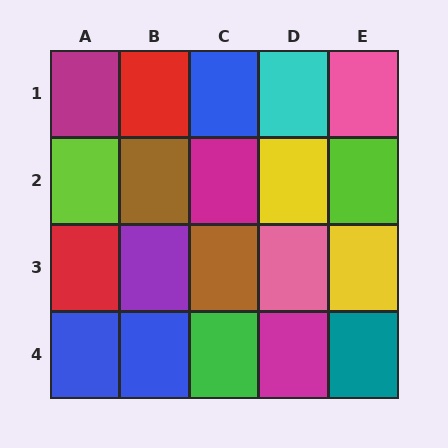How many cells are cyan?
1 cell is cyan.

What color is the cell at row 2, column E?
Lime.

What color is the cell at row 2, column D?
Yellow.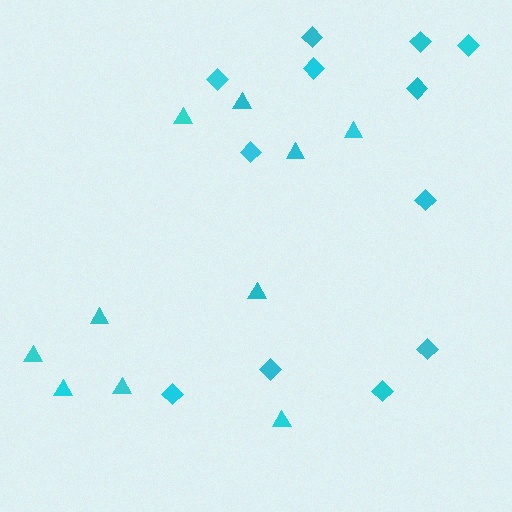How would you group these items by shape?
There are 2 groups: one group of triangles (10) and one group of diamonds (12).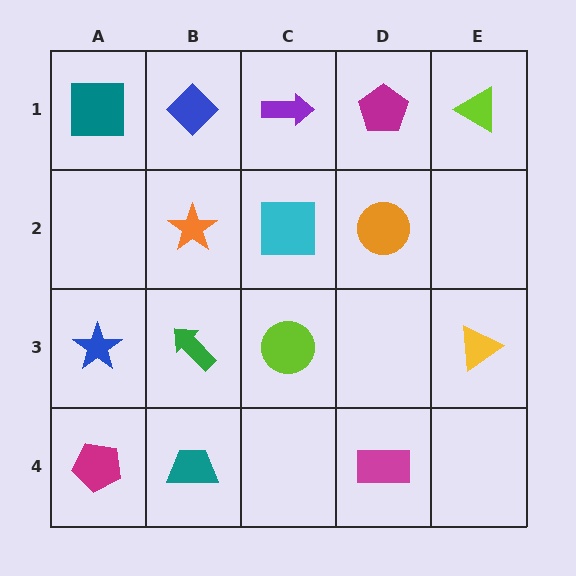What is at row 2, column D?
An orange circle.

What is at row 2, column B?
An orange star.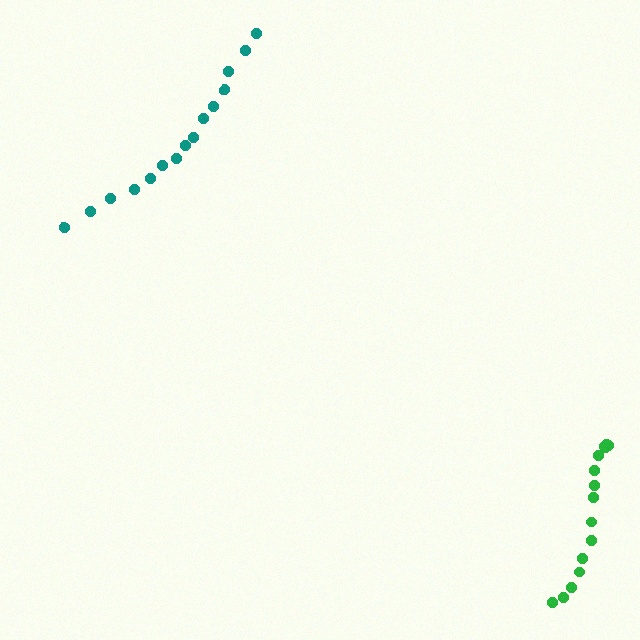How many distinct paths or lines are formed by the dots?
There are 2 distinct paths.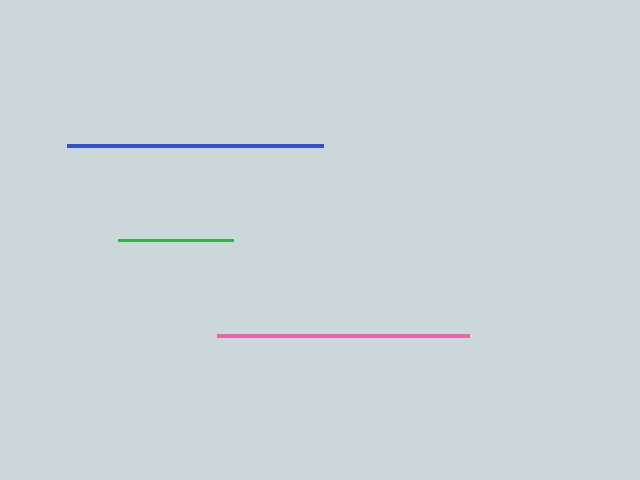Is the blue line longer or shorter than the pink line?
The blue line is longer than the pink line.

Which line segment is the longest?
The blue line is the longest at approximately 256 pixels.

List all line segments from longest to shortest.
From longest to shortest: blue, pink, green.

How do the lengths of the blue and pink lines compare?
The blue and pink lines are approximately the same length.